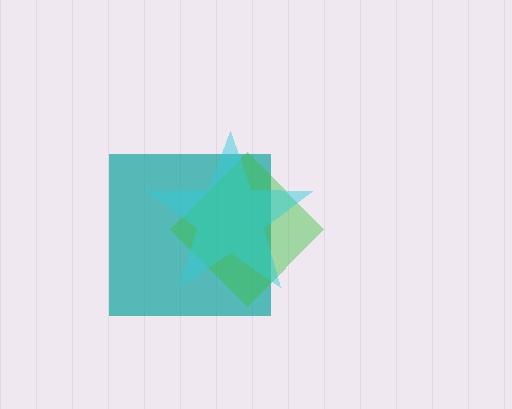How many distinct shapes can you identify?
There are 3 distinct shapes: a teal square, a green diamond, a cyan star.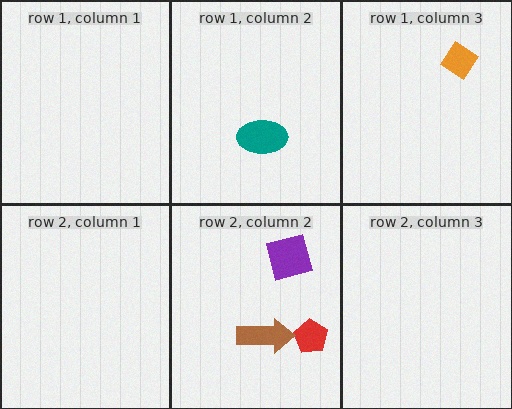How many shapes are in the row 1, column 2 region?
1.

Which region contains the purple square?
The row 2, column 2 region.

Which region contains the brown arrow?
The row 2, column 2 region.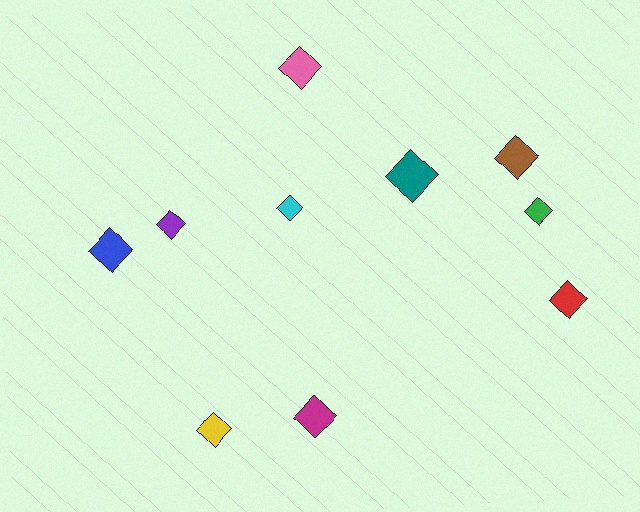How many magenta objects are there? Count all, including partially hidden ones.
There is 1 magenta object.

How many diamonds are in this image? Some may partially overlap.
There are 10 diamonds.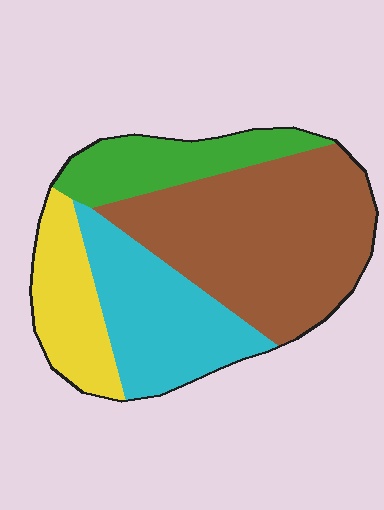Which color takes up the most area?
Brown, at roughly 45%.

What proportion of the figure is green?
Green covers around 15% of the figure.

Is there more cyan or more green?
Cyan.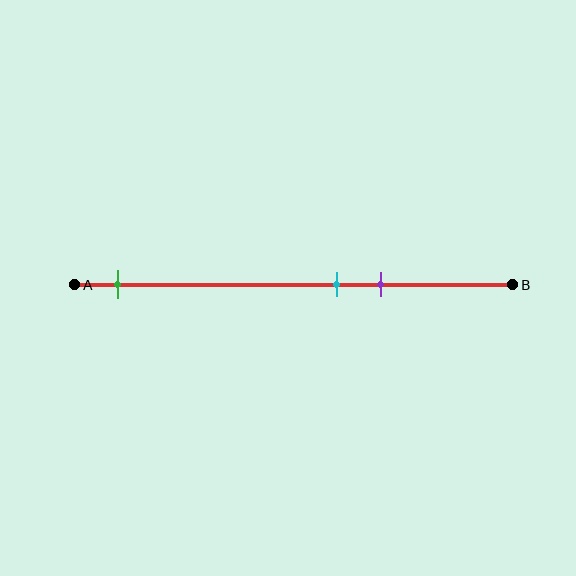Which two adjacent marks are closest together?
The cyan and purple marks are the closest adjacent pair.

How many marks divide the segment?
There are 3 marks dividing the segment.